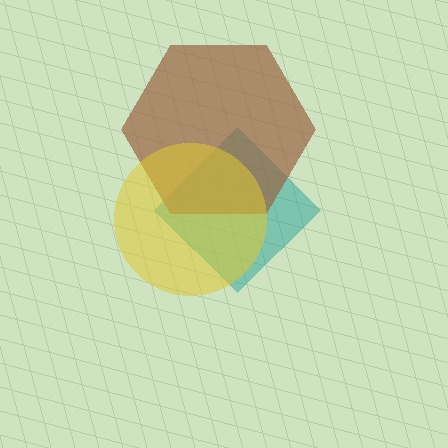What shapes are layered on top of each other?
The layered shapes are: a teal diamond, a brown hexagon, a yellow circle.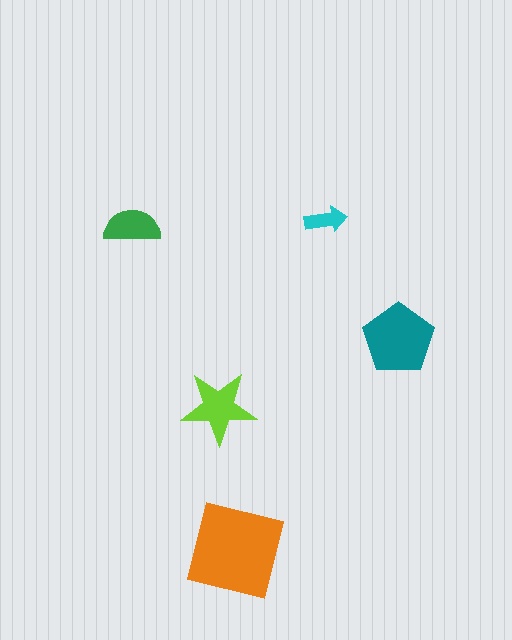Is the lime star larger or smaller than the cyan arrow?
Larger.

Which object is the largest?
The orange square.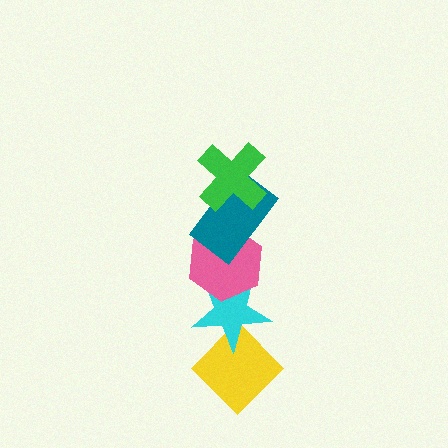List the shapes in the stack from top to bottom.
From top to bottom: the green cross, the teal rectangle, the pink hexagon, the cyan star, the yellow diamond.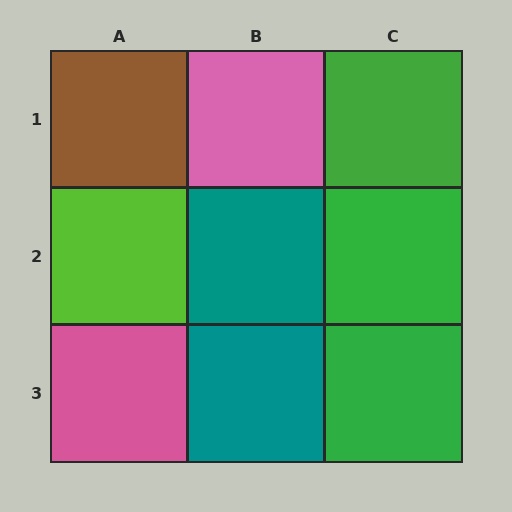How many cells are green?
3 cells are green.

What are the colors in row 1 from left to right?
Brown, pink, green.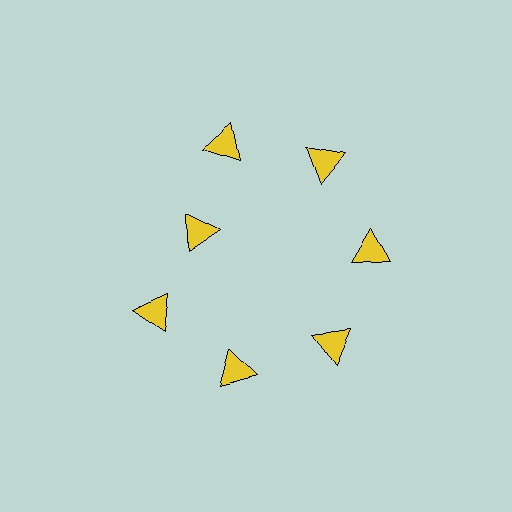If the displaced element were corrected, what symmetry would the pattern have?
It would have 7-fold rotational symmetry — the pattern would map onto itself every 51 degrees.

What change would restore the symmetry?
The symmetry would be restored by moving it outward, back onto the ring so that all 7 triangles sit at equal angles and equal distance from the center.